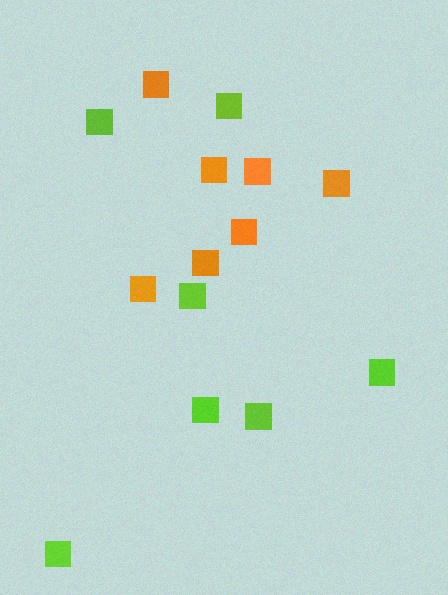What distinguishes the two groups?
There are 2 groups: one group of orange squares (7) and one group of lime squares (7).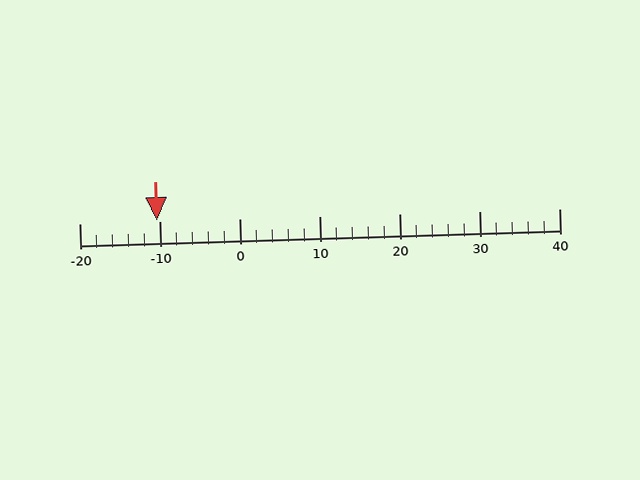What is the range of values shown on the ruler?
The ruler shows values from -20 to 40.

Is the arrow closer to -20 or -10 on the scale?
The arrow is closer to -10.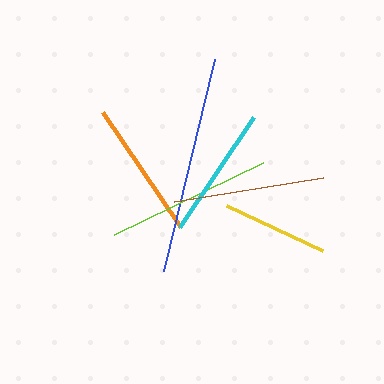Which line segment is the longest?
The blue line is the longest at approximately 218 pixels.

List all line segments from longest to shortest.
From longest to shortest: blue, lime, brown, orange, cyan, yellow.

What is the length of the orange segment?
The orange segment is approximately 139 pixels long.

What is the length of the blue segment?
The blue segment is approximately 218 pixels long.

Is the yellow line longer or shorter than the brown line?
The brown line is longer than the yellow line.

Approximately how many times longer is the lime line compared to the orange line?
The lime line is approximately 1.2 times the length of the orange line.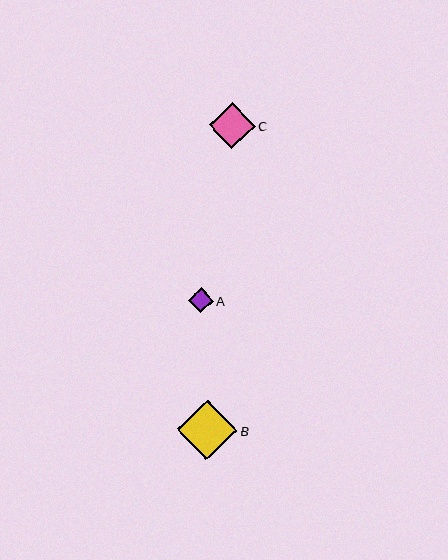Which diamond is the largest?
Diamond B is the largest with a size of approximately 60 pixels.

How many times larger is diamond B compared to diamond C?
Diamond B is approximately 1.3 times the size of diamond C.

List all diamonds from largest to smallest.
From largest to smallest: B, C, A.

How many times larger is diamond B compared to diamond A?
Diamond B is approximately 2.4 times the size of diamond A.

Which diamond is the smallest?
Diamond A is the smallest with a size of approximately 25 pixels.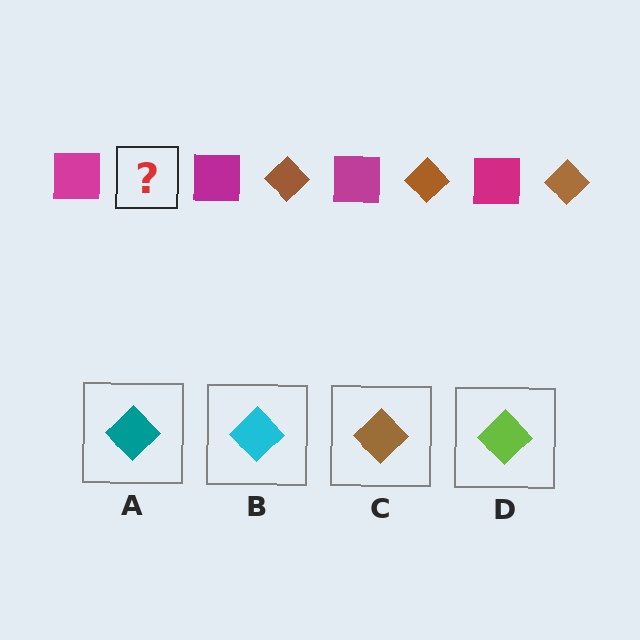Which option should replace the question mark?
Option C.